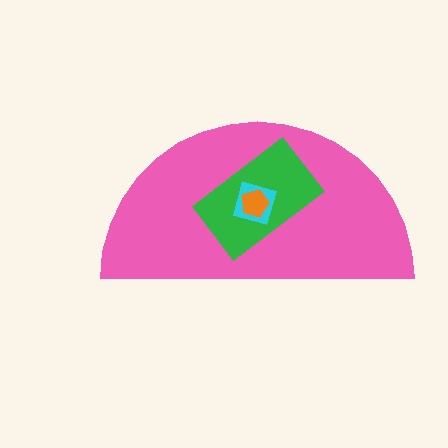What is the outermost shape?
The pink semicircle.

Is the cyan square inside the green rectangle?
Yes.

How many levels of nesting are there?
4.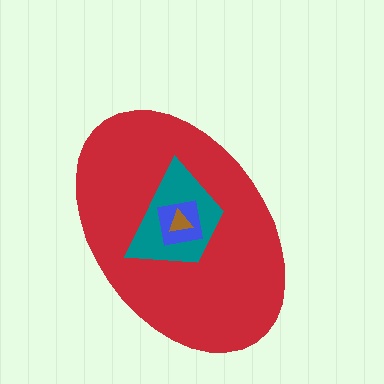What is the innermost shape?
The brown triangle.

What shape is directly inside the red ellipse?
The teal trapezoid.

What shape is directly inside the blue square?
The brown triangle.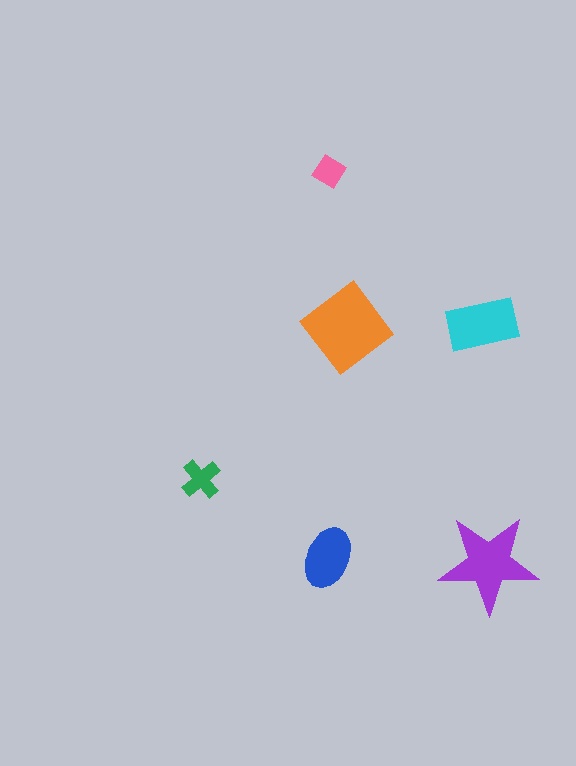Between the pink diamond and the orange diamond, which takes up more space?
The orange diamond.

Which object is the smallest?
The pink diamond.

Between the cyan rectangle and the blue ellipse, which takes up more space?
The cyan rectangle.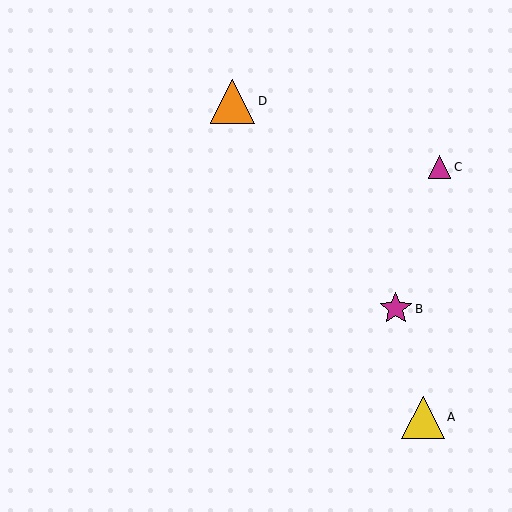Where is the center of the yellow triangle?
The center of the yellow triangle is at (423, 417).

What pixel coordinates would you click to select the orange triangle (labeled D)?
Click at (233, 101) to select the orange triangle D.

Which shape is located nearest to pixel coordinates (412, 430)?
The yellow triangle (labeled A) at (423, 417) is nearest to that location.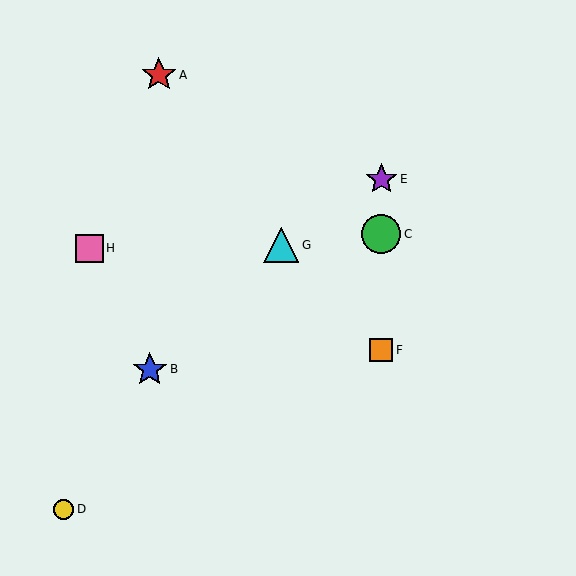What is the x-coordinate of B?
Object B is at x≈150.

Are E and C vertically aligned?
Yes, both are at x≈381.